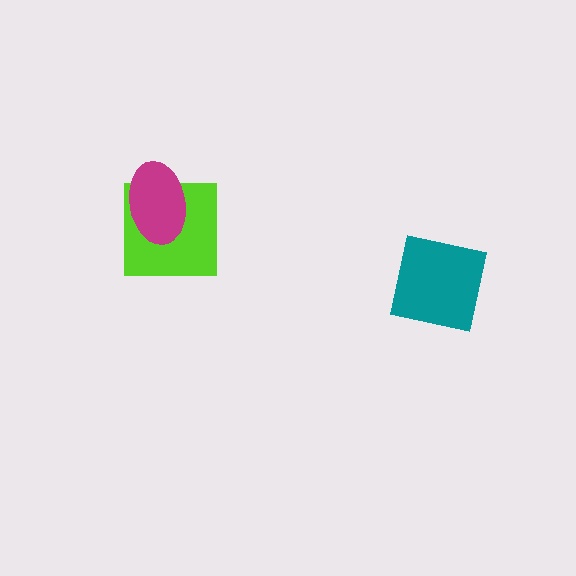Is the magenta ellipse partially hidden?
No, no other shape covers it.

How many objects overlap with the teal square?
0 objects overlap with the teal square.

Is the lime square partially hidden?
Yes, it is partially covered by another shape.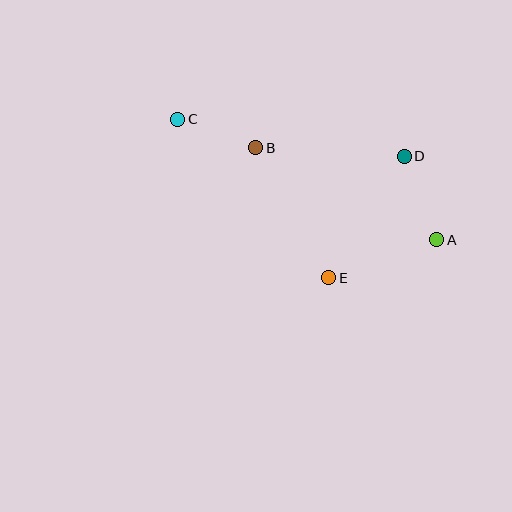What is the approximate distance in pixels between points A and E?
The distance between A and E is approximately 115 pixels.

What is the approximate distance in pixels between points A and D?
The distance between A and D is approximately 90 pixels.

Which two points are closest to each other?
Points B and C are closest to each other.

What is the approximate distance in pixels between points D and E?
The distance between D and E is approximately 143 pixels.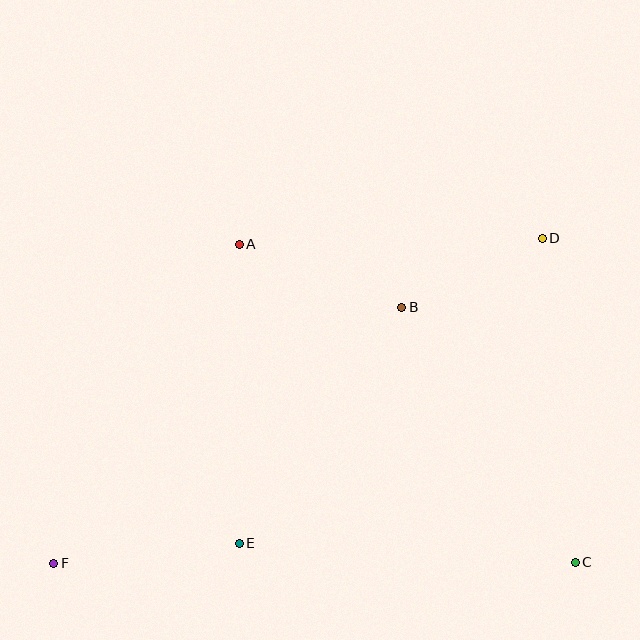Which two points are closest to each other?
Points B and D are closest to each other.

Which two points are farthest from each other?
Points D and F are farthest from each other.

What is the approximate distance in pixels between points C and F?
The distance between C and F is approximately 521 pixels.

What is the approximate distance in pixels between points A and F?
The distance between A and F is approximately 369 pixels.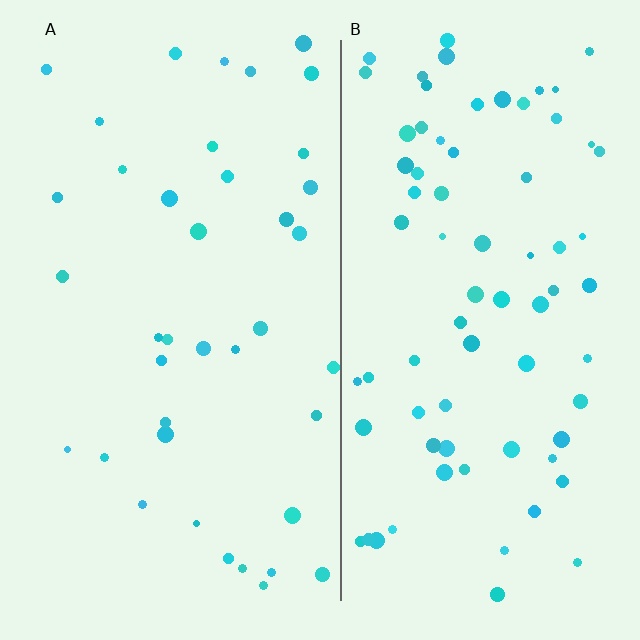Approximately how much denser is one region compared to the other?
Approximately 1.9× — region B over region A.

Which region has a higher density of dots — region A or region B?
B (the right).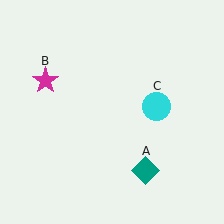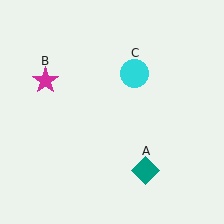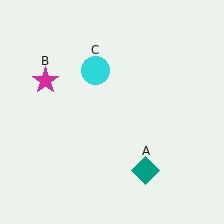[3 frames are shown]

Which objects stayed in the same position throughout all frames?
Teal diamond (object A) and magenta star (object B) remained stationary.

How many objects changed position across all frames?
1 object changed position: cyan circle (object C).